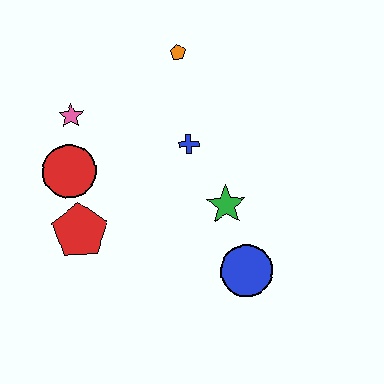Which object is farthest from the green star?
The pink star is farthest from the green star.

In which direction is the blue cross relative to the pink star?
The blue cross is to the right of the pink star.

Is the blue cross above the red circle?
Yes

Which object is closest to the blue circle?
The green star is closest to the blue circle.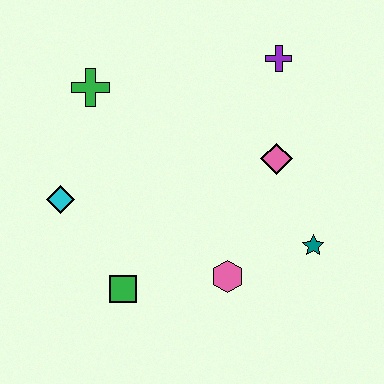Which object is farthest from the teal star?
The green cross is farthest from the teal star.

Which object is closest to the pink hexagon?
The teal star is closest to the pink hexagon.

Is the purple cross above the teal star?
Yes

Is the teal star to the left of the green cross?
No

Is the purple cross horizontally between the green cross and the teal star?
Yes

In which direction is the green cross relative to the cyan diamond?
The green cross is above the cyan diamond.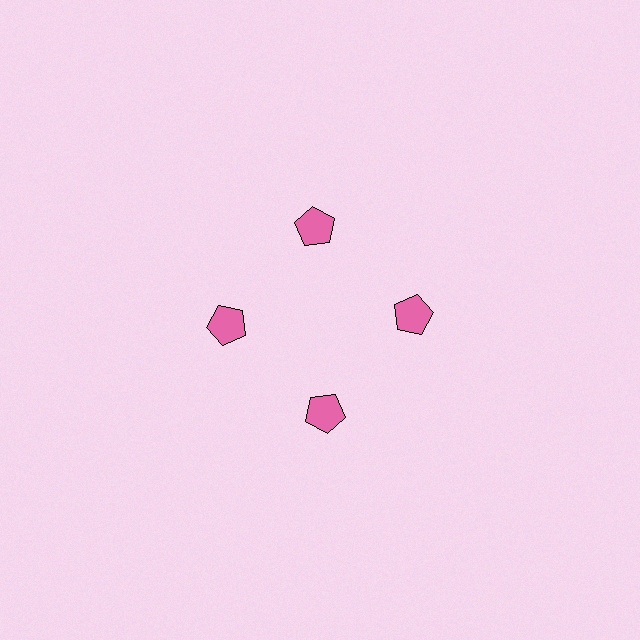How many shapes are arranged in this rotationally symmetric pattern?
There are 4 shapes, arranged in 4 groups of 1.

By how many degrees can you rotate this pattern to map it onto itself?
The pattern maps onto itself every 90 degrees of rotation.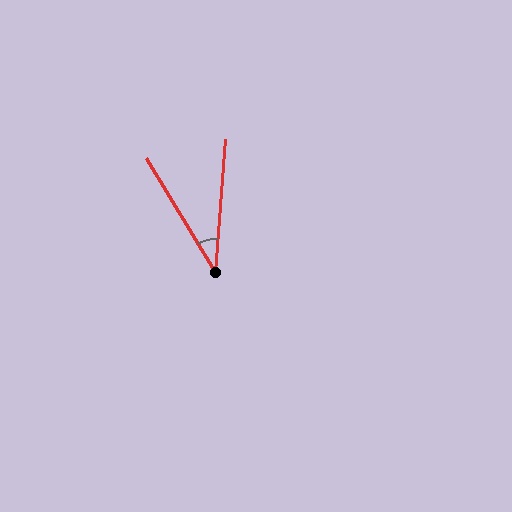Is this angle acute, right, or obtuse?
It is acute.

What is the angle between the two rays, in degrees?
Approximately 36 degrees.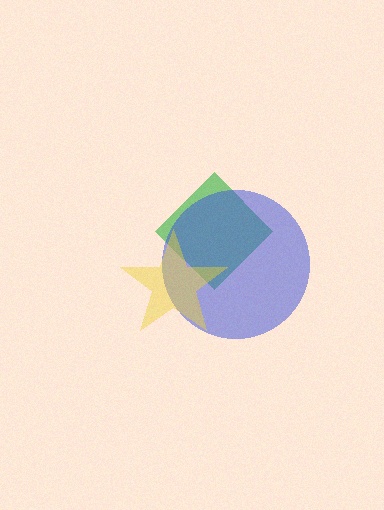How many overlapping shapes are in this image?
There are 3 overlapping shapes in the image.